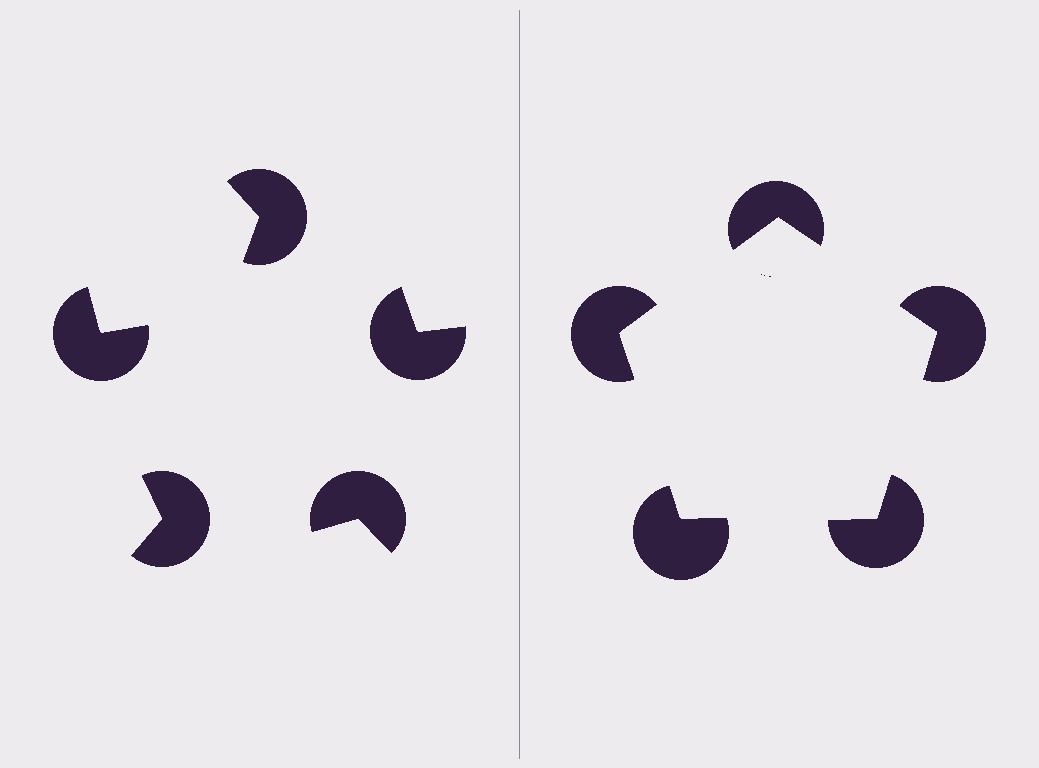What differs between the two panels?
The pac-man discs are positioned identically on both sides; only the wedge orientations differ. On the right they align to a pentagon; on the left they are misaligned.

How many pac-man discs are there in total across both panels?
10 — 5 on each side.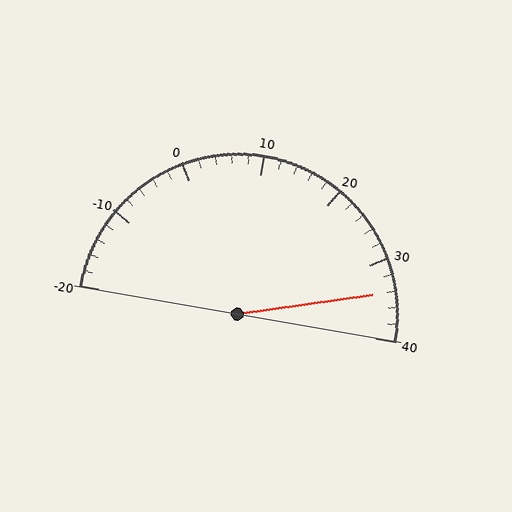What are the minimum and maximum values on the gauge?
The gauge ranges from -20 to 40.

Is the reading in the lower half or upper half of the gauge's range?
The reading is in the upper half of the range (-20 to 40).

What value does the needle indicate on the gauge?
The needle indicates approximately 34.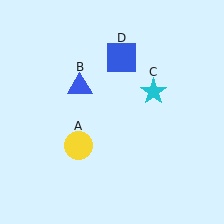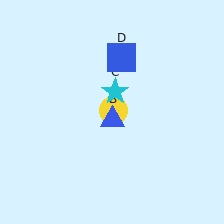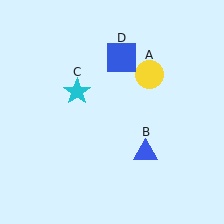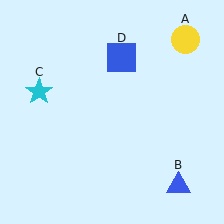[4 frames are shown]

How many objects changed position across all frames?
3 objects changed position: yellow circle (object A), blue triangle (object B), cyan star (object C).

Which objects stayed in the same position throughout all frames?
Blue square (object D) remained stationary.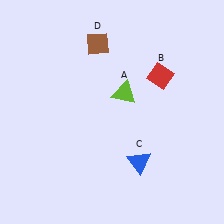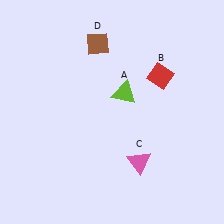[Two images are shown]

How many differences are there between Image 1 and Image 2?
There is 1 difference between the two images.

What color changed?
The triangle (C) changed from blue in Image 1 to pink in Image 2.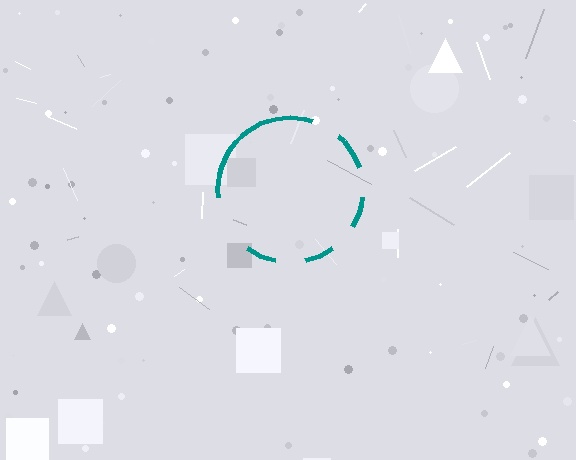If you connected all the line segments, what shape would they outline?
They would outline a circle.